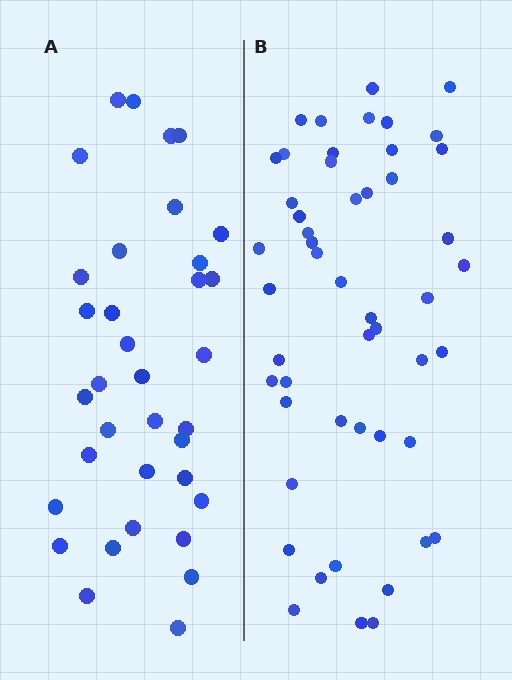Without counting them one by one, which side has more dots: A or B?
Region B (the right region) has more dots.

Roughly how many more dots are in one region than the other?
Region B has approximately 15 more dots than region A.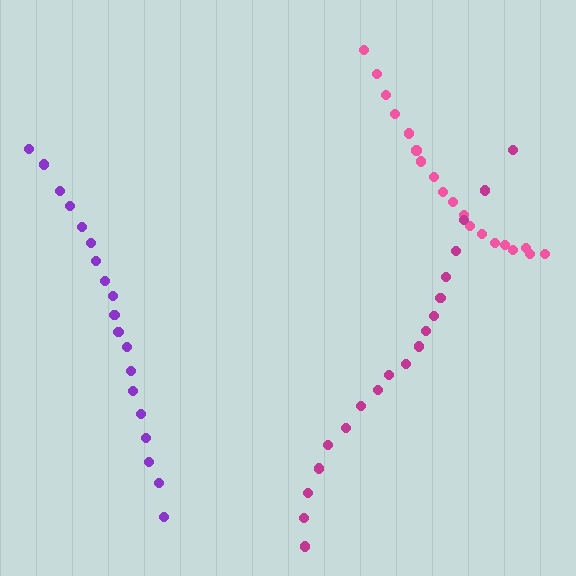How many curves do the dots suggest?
There are 3 distinct paths.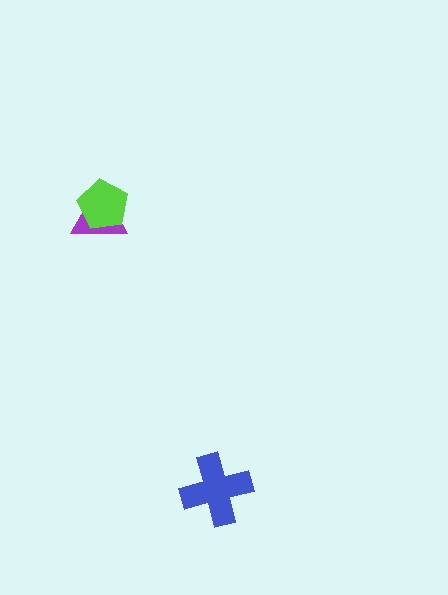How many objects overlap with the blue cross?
0 objects overlap with the blue cross.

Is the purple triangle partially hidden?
Yes, it is partially covered by another shape.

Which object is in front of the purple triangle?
The lime pentagon is in front of the purple triangle.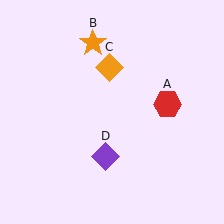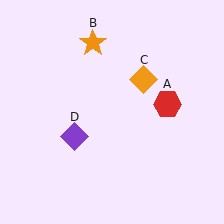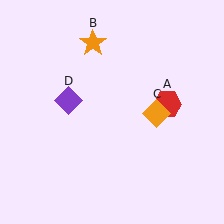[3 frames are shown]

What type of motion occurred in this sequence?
The orange diamond (object C), purple diamond (object D) rotated clockwise around the center of the scene.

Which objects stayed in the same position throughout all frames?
Red hexagon (object A) and orange star (object B) remained stationary.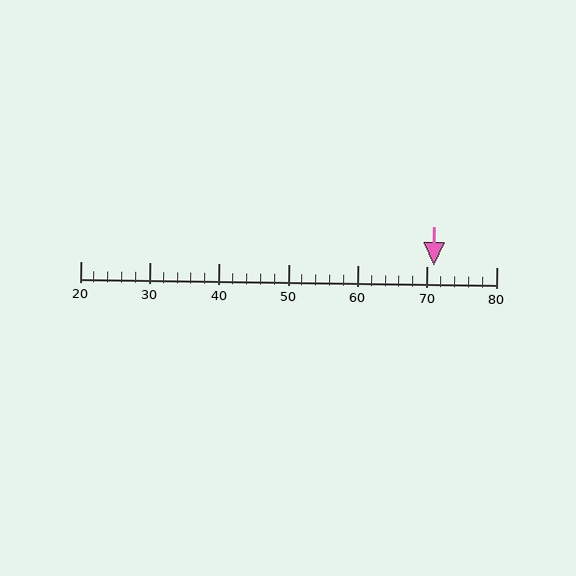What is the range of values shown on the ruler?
The ruler shows values from 20 to 80.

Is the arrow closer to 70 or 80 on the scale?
The arrow is closer to 70.